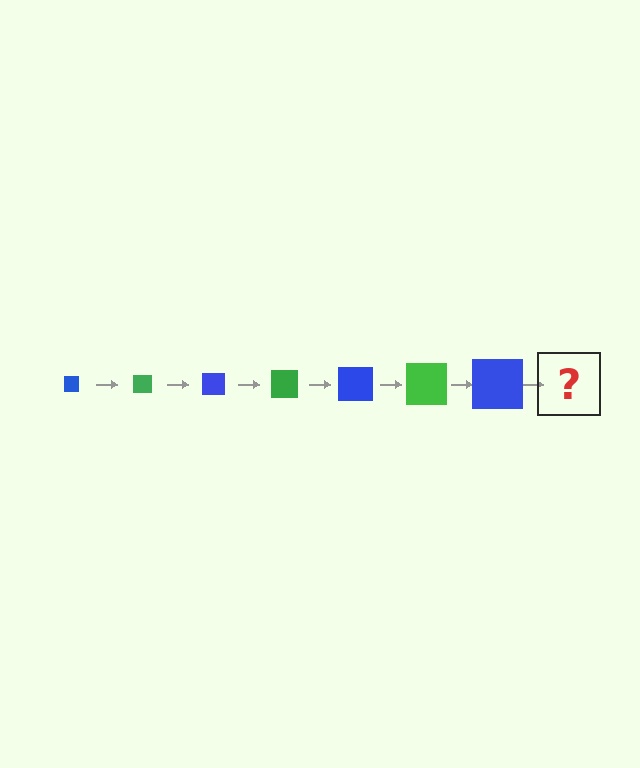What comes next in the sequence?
The next element should be a green square, larger than the previous one.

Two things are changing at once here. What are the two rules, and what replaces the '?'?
The two rules are that the square grows larger each step and the color cycles through blue and green. The '?' should be a green square, larger than the previous one.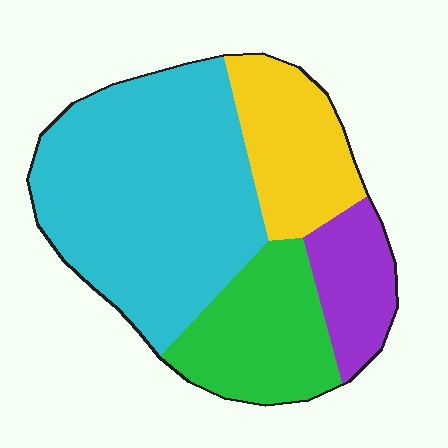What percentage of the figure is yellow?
Yellow covers about 20% of the figure.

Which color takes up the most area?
Cyan, at roughly 50%.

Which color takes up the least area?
Purple, at roughly 10%.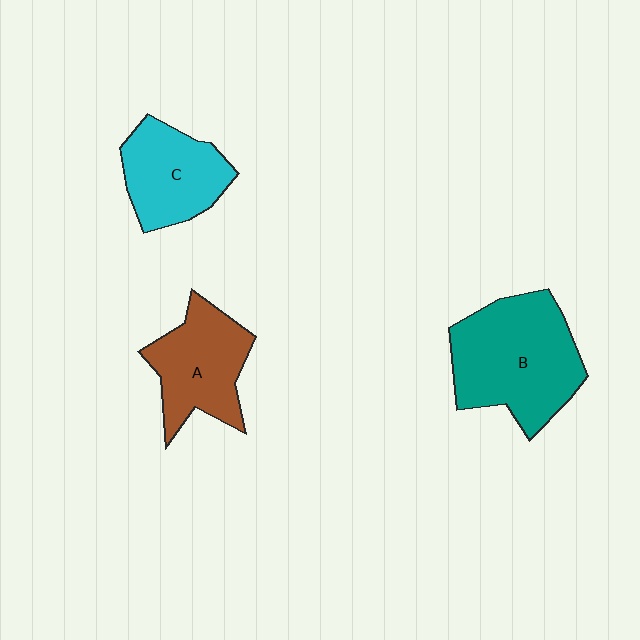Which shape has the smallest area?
Shape C (cyan).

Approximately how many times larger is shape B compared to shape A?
Approximately 1.4 times.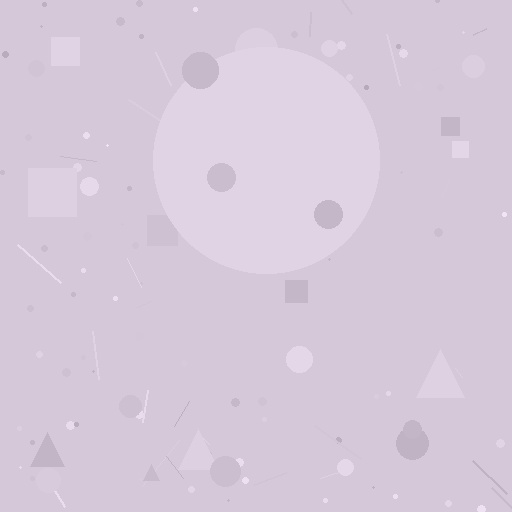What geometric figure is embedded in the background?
A circle is embedded in the background.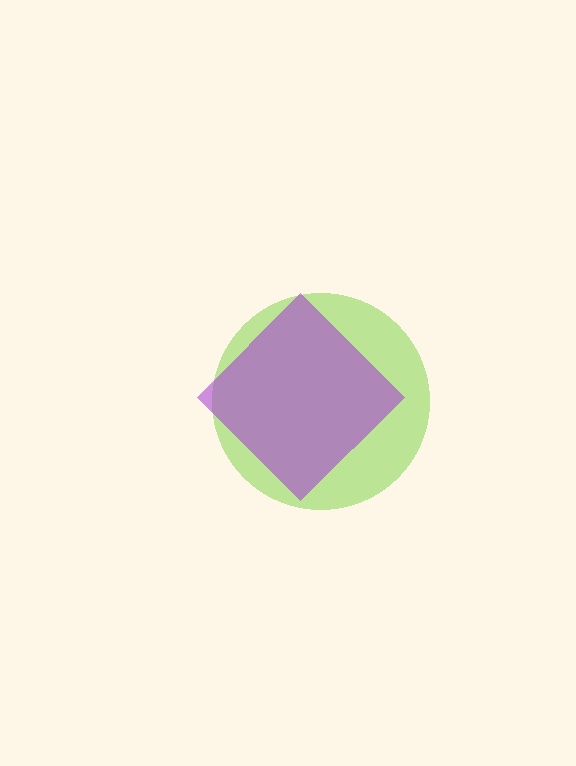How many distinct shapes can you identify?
There are 2 distinct shapes: a lime circle, a purple diamond.